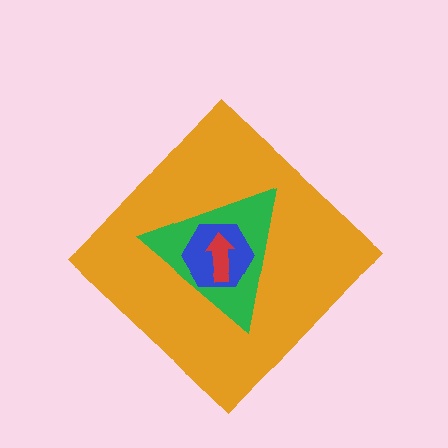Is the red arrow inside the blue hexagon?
Yes.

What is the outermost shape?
The orange diamond.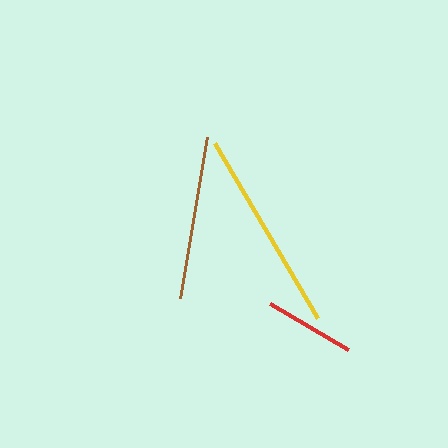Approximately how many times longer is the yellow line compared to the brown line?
The yellow line is approximately 1.2 times the length of the brown line.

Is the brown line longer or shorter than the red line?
The brown line is longer than the red line.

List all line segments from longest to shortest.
From longest to shortest: yellow, brown, red.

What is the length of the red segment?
The red segment is approximately 90 pixels long.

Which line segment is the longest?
The yellow line is the longest at approximately 203 pixels.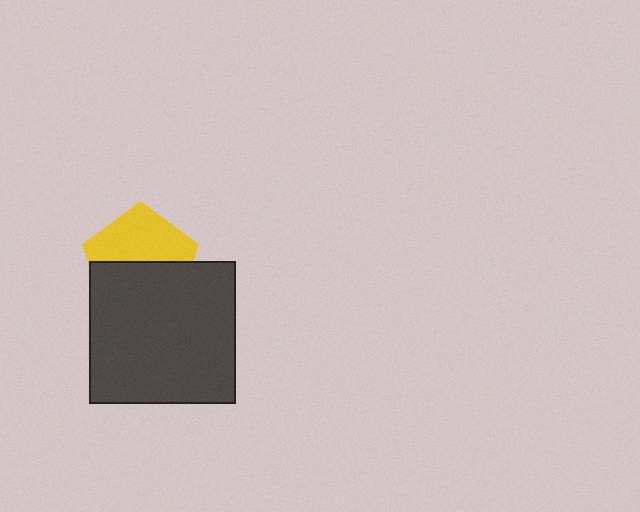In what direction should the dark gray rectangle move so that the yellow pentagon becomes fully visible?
The dark gray rectangle should move down. That is the shortest direction to clear the overlap and leave the yellow pentagon fully visible.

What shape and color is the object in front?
The object in front is a dark gray rectangle.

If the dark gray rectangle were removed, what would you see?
You would see the complete yellow pentagon.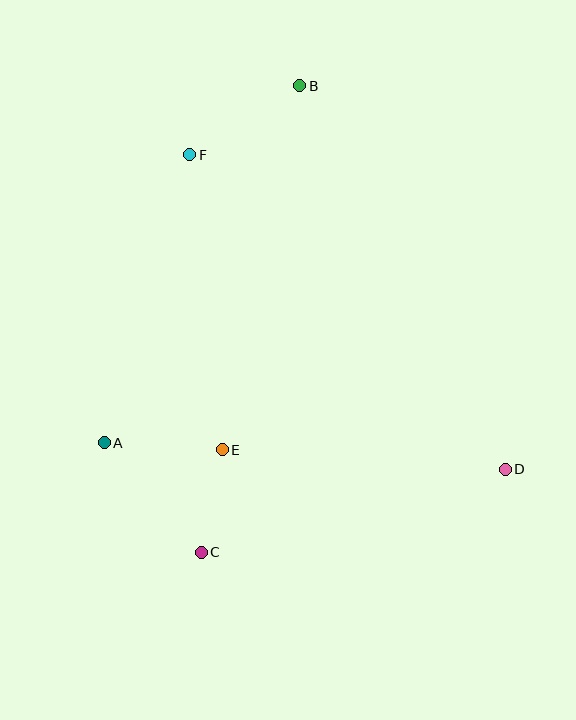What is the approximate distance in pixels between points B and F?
The distance between B and F is approximately 130 pixels.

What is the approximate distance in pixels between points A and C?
The distance between A and C is approximately 146 pixels.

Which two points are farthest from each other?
Points B and C are farthest from each other.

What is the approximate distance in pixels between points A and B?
The distance between A and B is approximately 407 pixels.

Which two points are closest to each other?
Points C and E are closest to each other.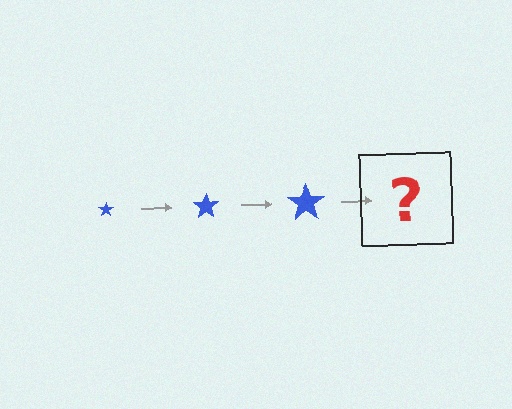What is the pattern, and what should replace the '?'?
The pattern is that the star gets progressively larger each step. The '?' should be a blue star, larger than the previous one.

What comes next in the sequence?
The next element should be a blue star, larger than the previous one.